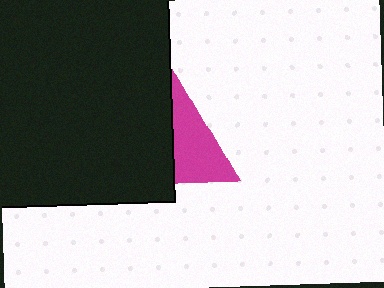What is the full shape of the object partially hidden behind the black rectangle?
The partially hidden object is a magenta triangle.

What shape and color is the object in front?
The object in front is a black rectangle.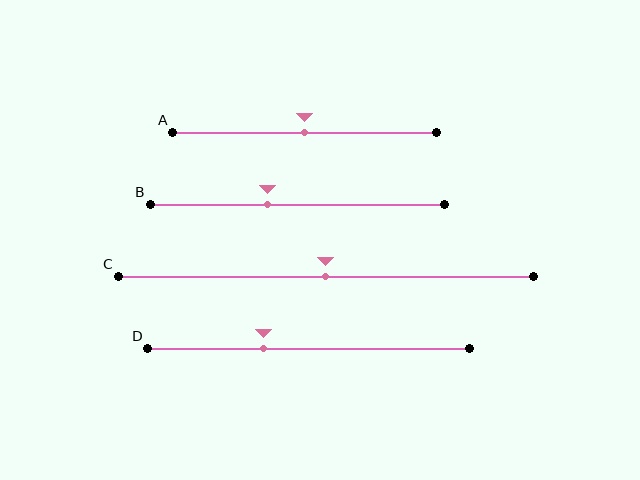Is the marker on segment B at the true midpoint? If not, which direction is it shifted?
No, the marker on segment B is shifted to the left by about 10% of the segment length.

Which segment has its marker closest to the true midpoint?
Segment A has its marker closest to the true midpoint.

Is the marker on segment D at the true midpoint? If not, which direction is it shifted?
No, the marker on segment D is shifted to the left by about 14% of the segment length.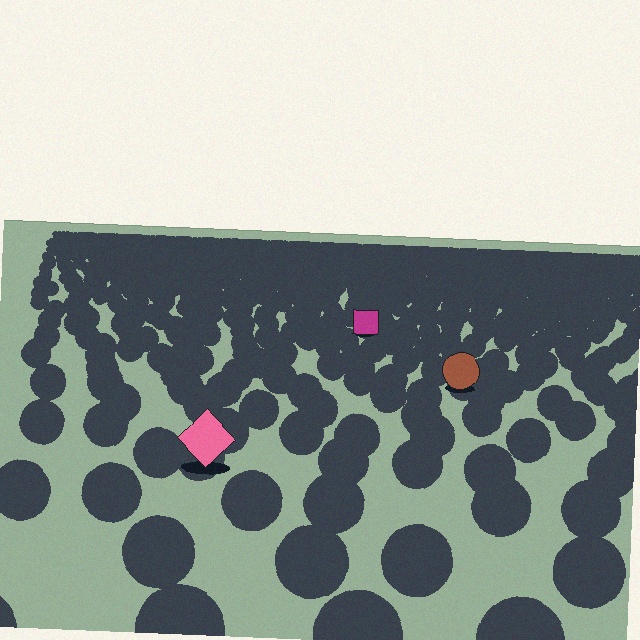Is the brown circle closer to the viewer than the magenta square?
Yes. The brown circle is closer — you can tell from the texture gradient: the ground texture is coarser near it.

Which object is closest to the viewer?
The pink diamond is closest. The texture marks near it are larger and more spread out.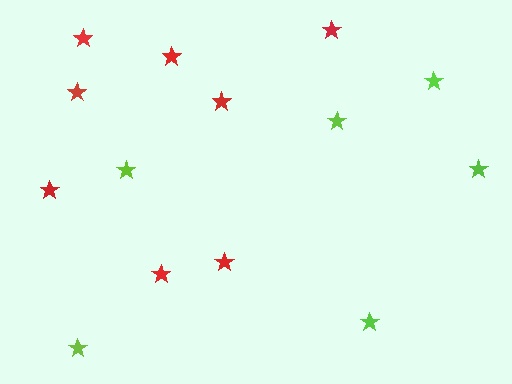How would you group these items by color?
There are 2 groups: one group of red stars (8) and one group of lime stars (6).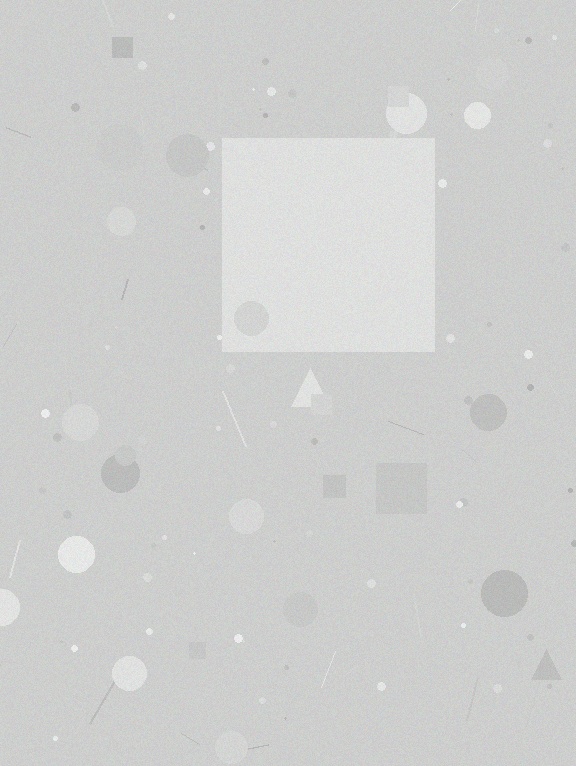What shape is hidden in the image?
A square is hidden in the image.